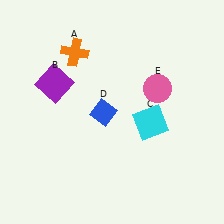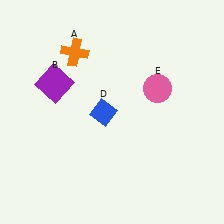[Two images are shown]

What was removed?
The cyan square (C) was removed in Image 2.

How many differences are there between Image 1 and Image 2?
There is 1 difference between the two images.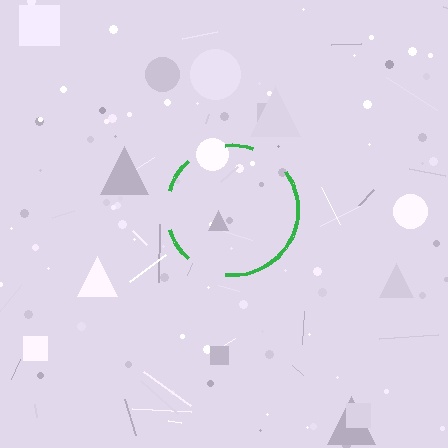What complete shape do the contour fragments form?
The contour fragments form a circle.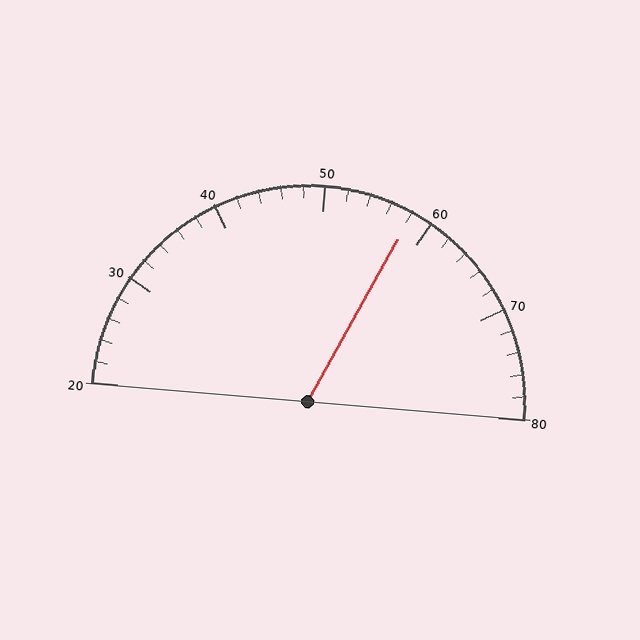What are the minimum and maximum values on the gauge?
The gauge ranges from 20 to 80.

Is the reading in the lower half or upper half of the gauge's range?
The reading is in the upper half of the range (20 to 80).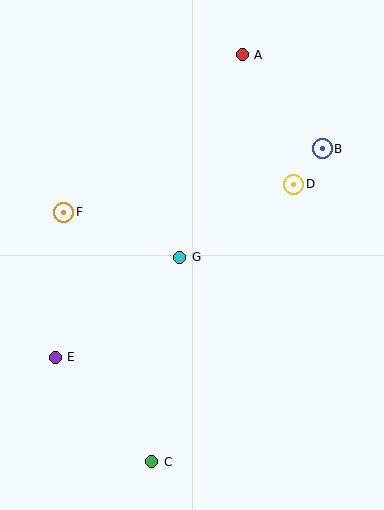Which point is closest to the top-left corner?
Point F is closest to the top-left corner.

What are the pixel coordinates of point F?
Point F is at (64, 212).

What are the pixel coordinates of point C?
Point C is at (152, 462).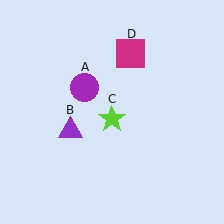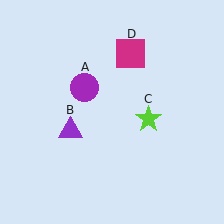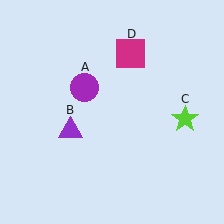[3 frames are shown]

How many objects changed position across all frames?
1 object changed position: lime star (object C).